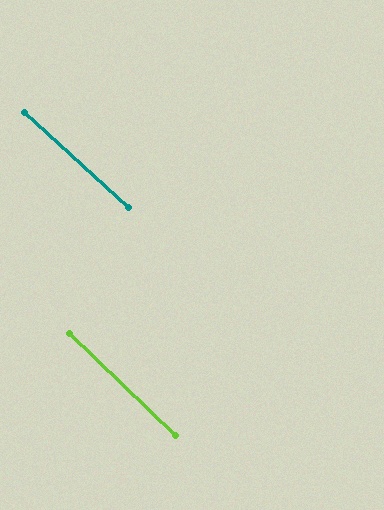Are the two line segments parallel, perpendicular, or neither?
Parallel — their directions differ by only 1.3°.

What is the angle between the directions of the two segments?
Approximately 1 degree.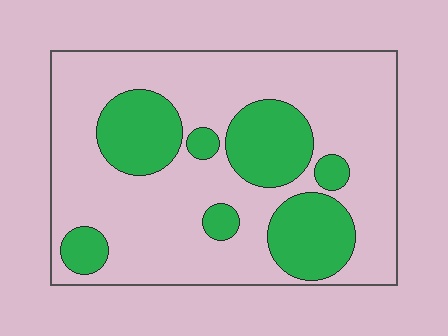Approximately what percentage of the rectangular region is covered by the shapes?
Approximately 30%.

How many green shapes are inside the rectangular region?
7.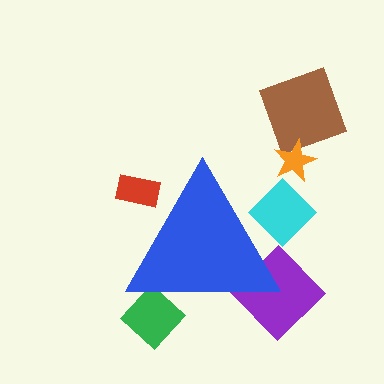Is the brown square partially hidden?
No, the brown square is fully visible.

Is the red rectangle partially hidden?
Yes, the red rectangle is partially hidden behind the blue triangle.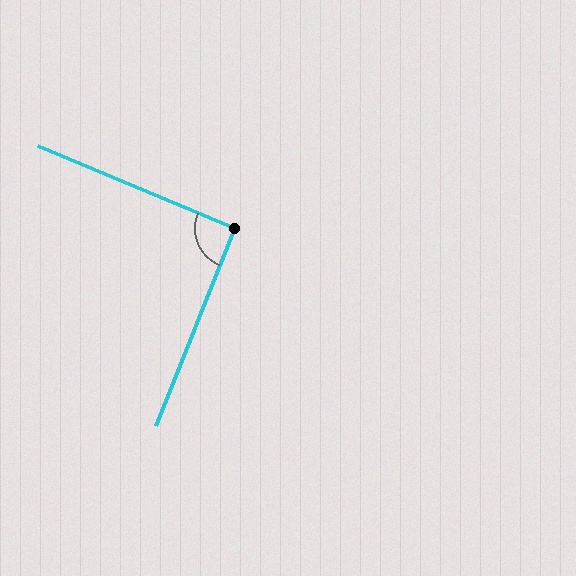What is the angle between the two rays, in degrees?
Approximately 91 degrees.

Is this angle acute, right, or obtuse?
It is approximately a right angle.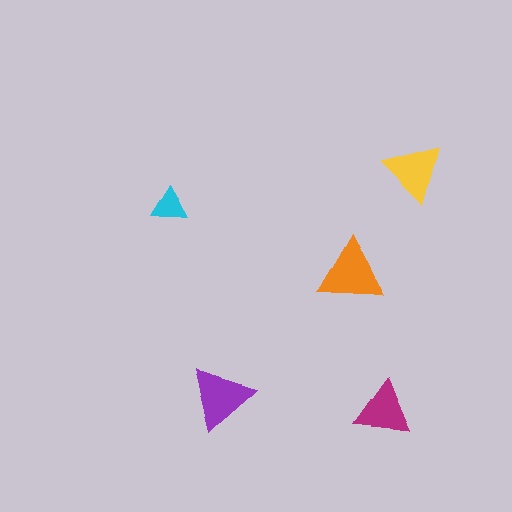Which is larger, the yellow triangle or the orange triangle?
The orange one.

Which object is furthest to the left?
The cyan triangle is leftmost.